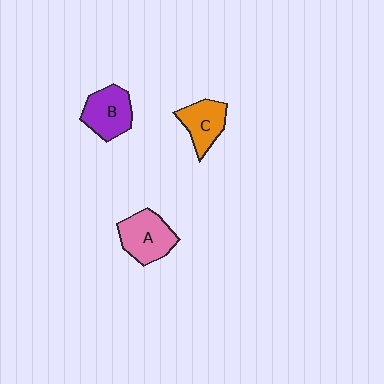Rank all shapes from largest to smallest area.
From largest to smallest: A (pink), B (purple), C (orange).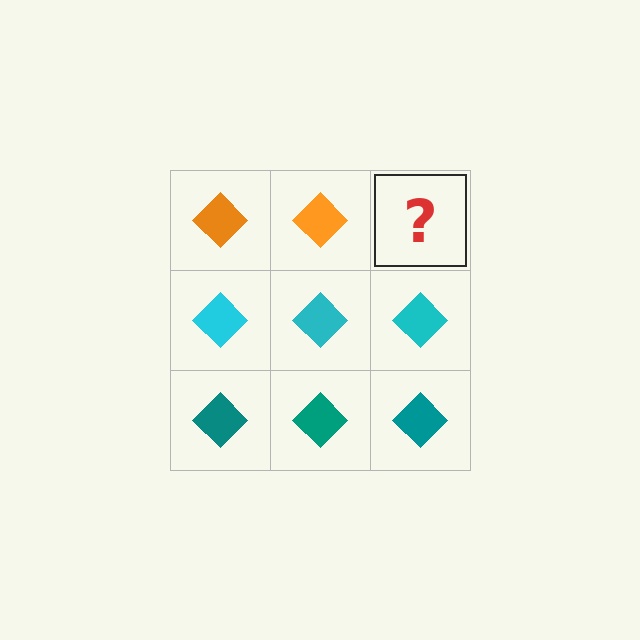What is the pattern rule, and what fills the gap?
The rule is that each row has a consistent color. The gap should be filled with an orange diamond.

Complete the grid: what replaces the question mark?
The question mark should be replaced with an orange diamond.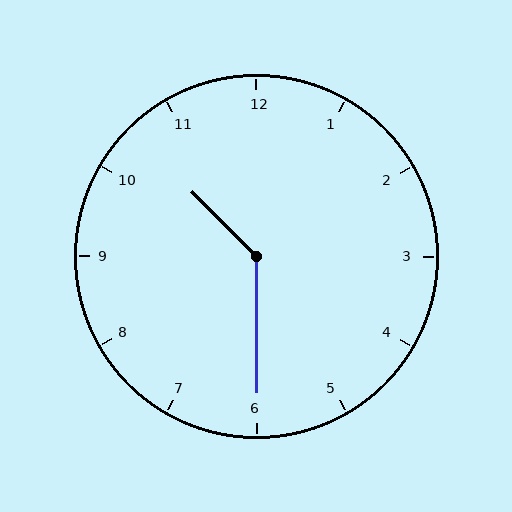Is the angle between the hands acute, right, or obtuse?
It is obtuse.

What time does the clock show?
10:30.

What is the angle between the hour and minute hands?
Approximately 135 degrees.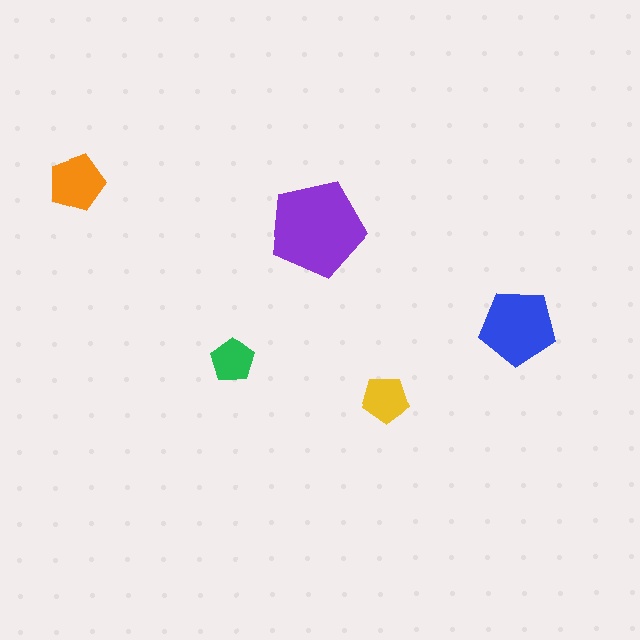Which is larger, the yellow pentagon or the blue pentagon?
The blue one.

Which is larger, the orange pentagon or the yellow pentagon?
The orange one.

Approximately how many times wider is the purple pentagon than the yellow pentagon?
About 2 times wider.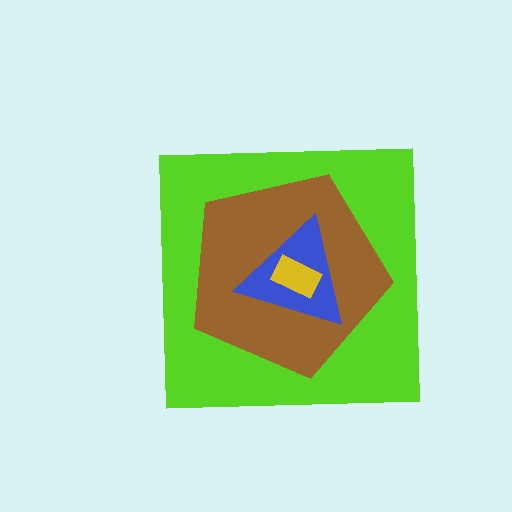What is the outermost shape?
The lime square.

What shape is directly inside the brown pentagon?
The blue triangle.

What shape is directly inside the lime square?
The brown pentagon.